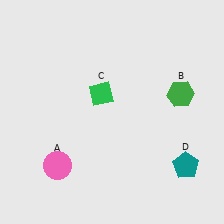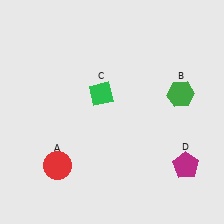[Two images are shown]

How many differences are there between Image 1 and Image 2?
There are 2 differences between the two images.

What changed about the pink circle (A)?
In Image 1, A is pink. In Image 2, it changed to red.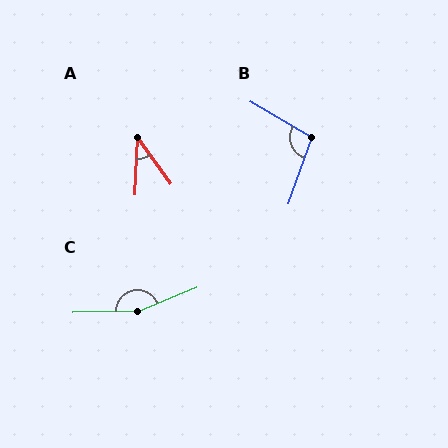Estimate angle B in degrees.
Approximately 101 degrees.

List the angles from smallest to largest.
A (38°), B (101°), C (159°).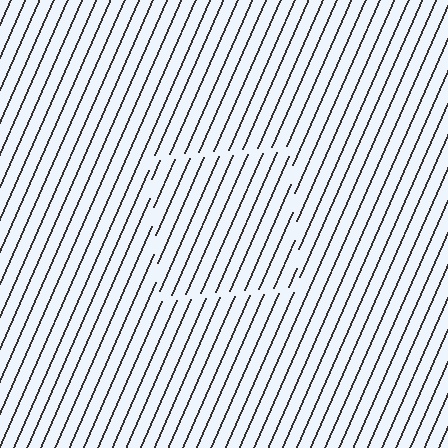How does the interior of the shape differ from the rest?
The interior of the shape contains the same grating, shifted by half a period — the contour is defined by the phase discontinuity where line-ends from the inner and outer gratings abut.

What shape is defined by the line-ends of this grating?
An illusory square. The interior of the shape contains the same grating, shifted by half a period — the contour is defined by the phase discontinuity where line-ends from the inner and outer gratings abut.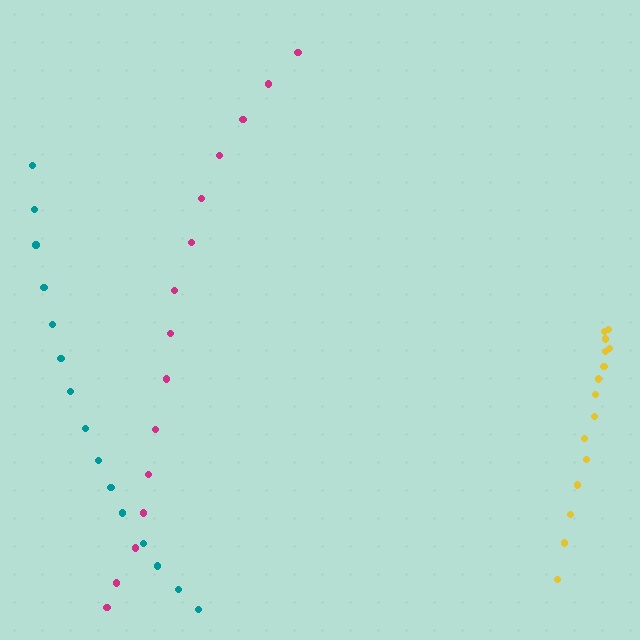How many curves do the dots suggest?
There are 3 distinct paths.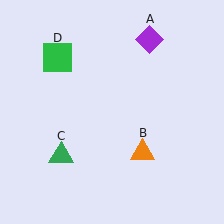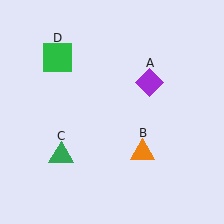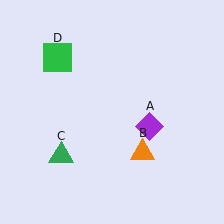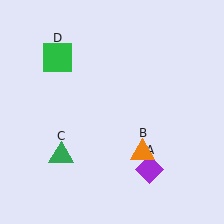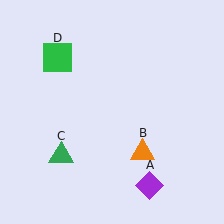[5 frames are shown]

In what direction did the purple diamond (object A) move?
The purple diamond (object A) moved down.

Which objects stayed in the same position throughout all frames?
Orange triangle (object B) and green triangle (object C) and green square (object D) remained stationary.